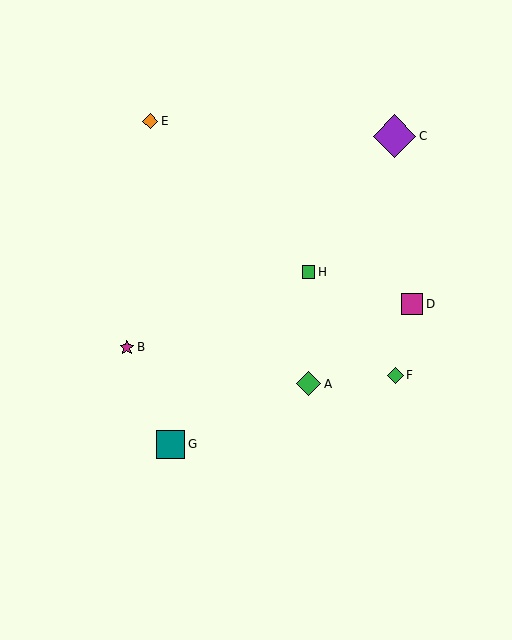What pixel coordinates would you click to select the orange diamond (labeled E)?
Click at (150, 121) to select the orange diamond E.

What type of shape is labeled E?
Shape E is an orange diamond.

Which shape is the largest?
The purple diamond (labeled C) is the largest.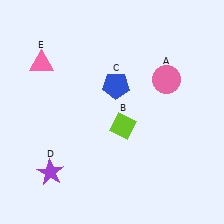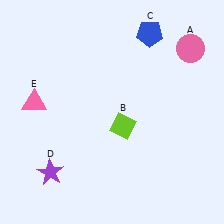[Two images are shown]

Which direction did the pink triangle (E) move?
The pink triangle (E) moved down.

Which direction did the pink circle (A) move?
The pink circle (A) moved up.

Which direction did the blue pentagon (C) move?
The blue pentagon (C) moved up.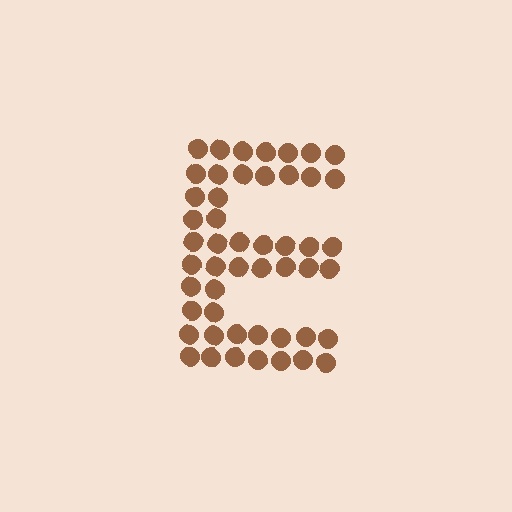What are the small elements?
The small elements are circles.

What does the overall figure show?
The overall figure shows the letter E.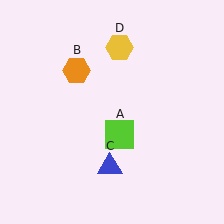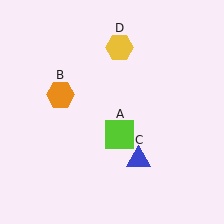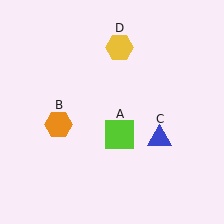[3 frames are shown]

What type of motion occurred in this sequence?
The orange hexagon (object B), blue triangle (object C) rotated counterclockwise around the center of the scene.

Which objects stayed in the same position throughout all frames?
Lime square (object A) and yellow hexagon (object D) remained stationary.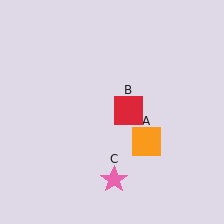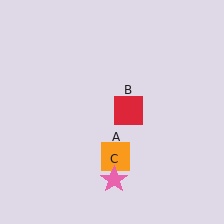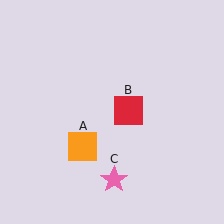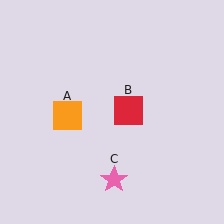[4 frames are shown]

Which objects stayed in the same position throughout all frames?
Red square (object B) and pink star (object C) remained stationary.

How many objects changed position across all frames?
1 object changed position: orange square (object A).